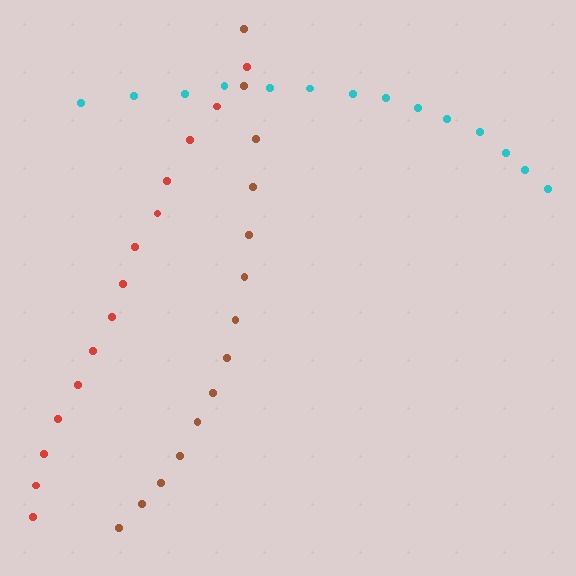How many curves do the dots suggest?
There are 3 distinct paths.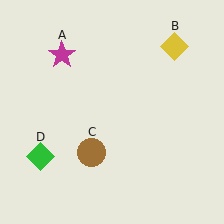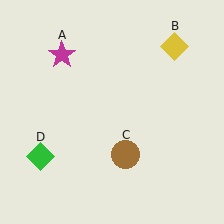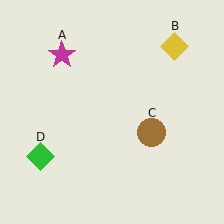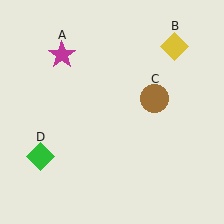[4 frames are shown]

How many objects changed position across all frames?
1 object changed position: brown circle (object C).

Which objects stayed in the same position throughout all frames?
Magenta star (object A) and yellow diamond (object B) and green diamond (object D) remained stationary.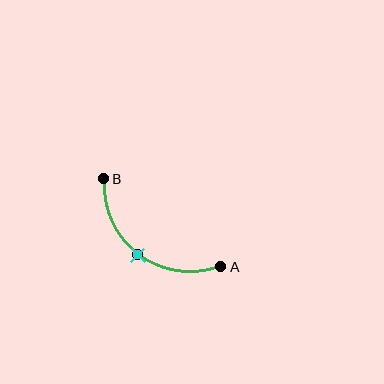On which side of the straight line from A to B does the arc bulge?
The arc bulges below and to the left of the straight line connecting A and B.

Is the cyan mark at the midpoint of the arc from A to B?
Yes. The cyan mark lies on the arc at equal arc-length from both A and B — it is the arc midpoint.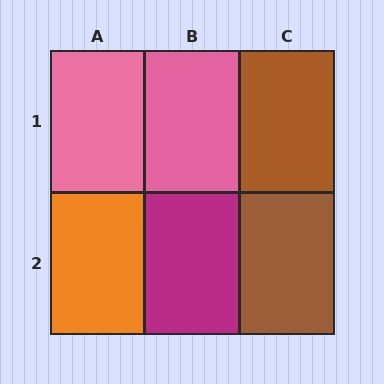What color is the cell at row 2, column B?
Magenta.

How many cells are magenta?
1 cell is magenta.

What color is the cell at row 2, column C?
Brown.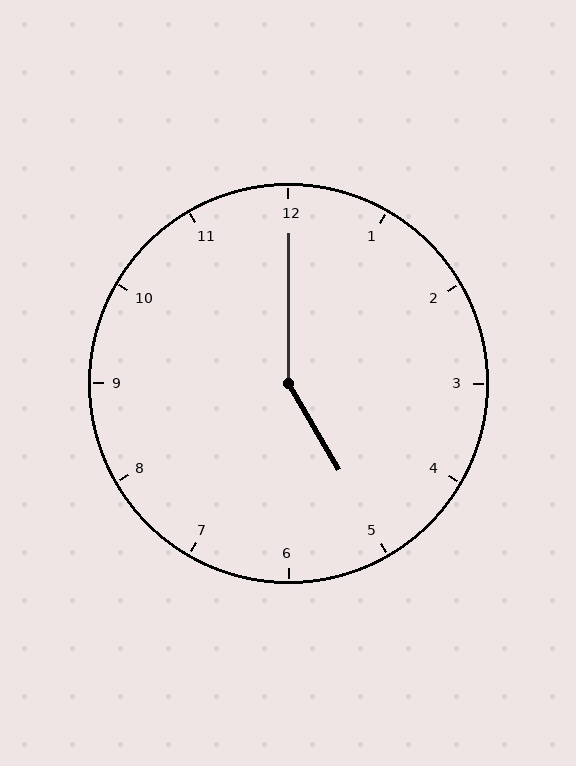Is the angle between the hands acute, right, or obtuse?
It is obtuse.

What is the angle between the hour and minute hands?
Approximately 150 degrees.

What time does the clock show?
5:00.